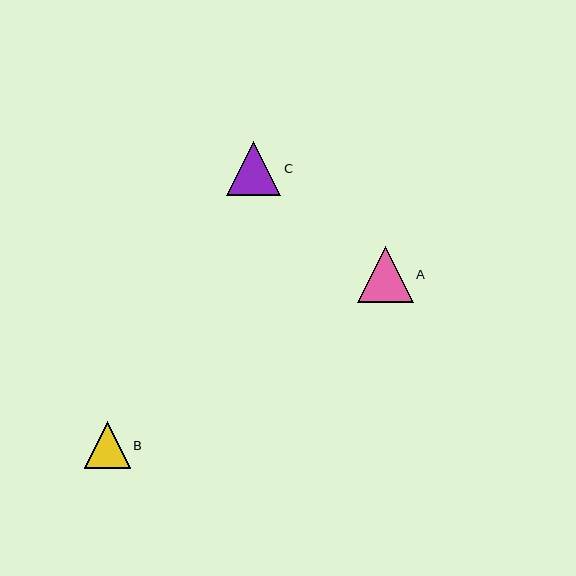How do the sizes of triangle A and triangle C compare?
Triangle A and triangle C are approximately the same size.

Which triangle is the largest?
Triangle A is the largest with a size of approximately 55 pixels.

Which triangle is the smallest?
Triangle B is the smallest with a size of approximately 46 pixels.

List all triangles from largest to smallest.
From largest to smallest: A, C, B.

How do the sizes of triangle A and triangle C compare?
Triangle A and triangle C are approximately the same size.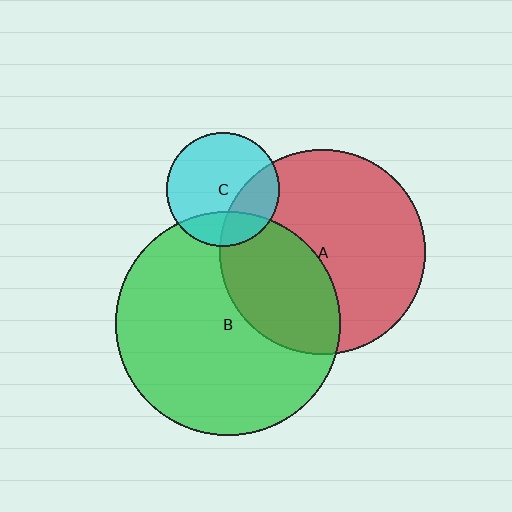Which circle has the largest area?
Circle B (green).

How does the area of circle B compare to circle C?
Approximately 3.9 times.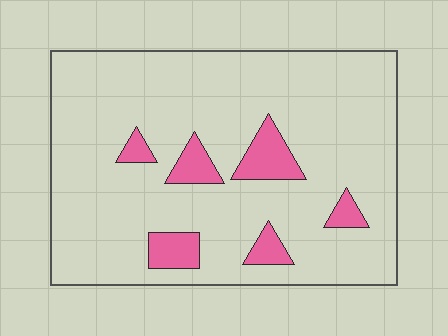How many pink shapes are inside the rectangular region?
6.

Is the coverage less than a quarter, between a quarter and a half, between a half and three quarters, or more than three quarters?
Less than a quarter.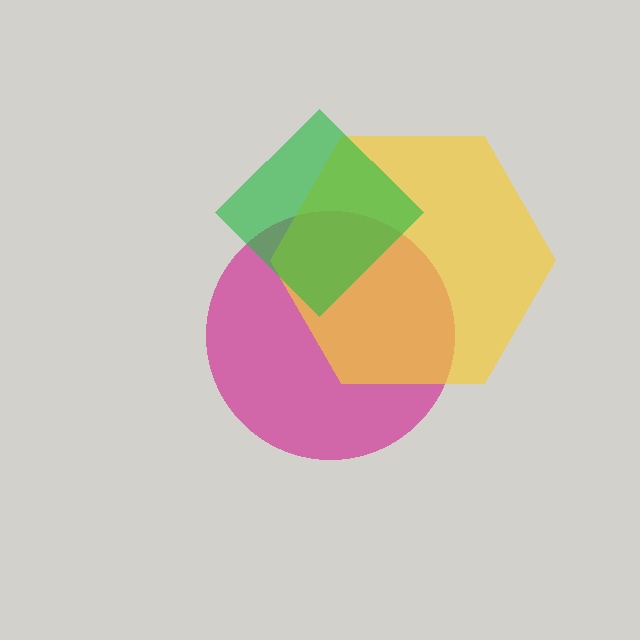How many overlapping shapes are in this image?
There are 3 overlapping shapes in the image.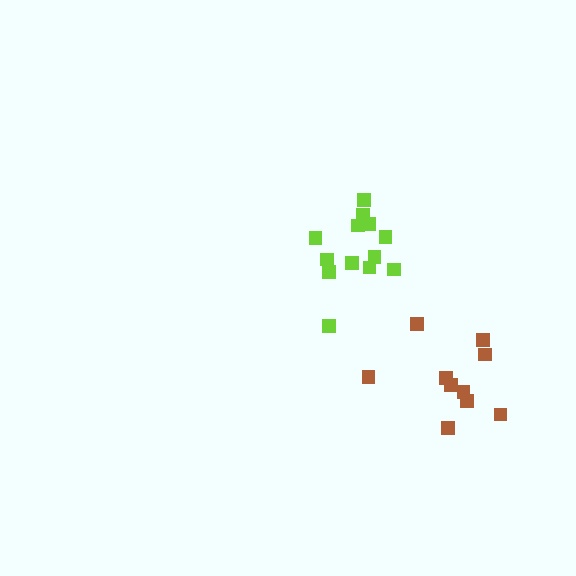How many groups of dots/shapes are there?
There are 2 groups.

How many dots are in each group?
Group 1: 10 dots, Group 2: 13 dots (23 total).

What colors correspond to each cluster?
The clusters are colored: brown, lime.